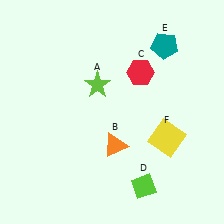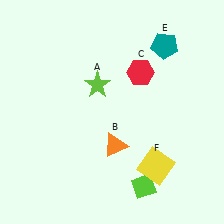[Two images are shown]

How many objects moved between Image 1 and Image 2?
1 object moved between the two images.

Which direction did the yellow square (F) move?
The yellow square (F) moved down.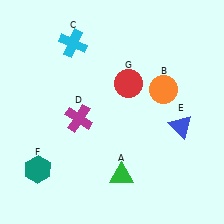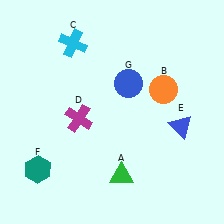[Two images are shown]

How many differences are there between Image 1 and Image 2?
There is 1 difference between the two images.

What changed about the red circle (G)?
In Image 1, G is red. In Image 2, it changed to blue.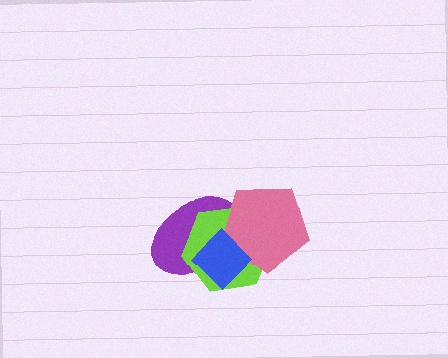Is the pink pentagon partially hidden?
Yes, it is partially covered by another shape.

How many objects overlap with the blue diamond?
3 objects overlap with the blue diamond.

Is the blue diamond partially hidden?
No, no other shape covers it.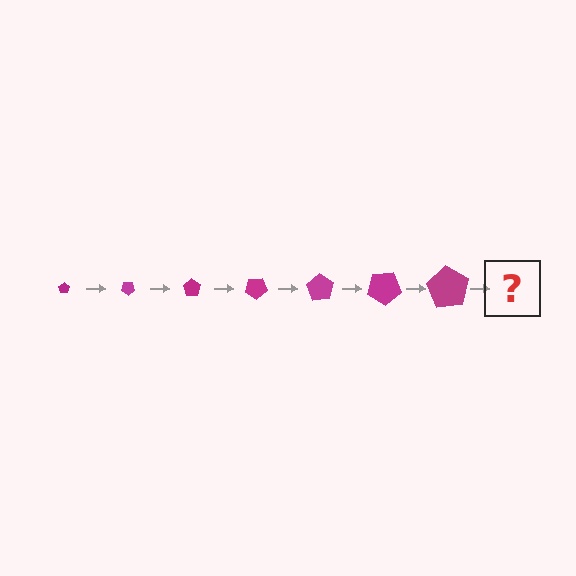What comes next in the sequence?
The next element should be a pentagon, larger than the previous one and rotated 245 degrees from the start.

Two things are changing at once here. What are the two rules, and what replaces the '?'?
The two rules are that the pentagon grows larger each step and it rotates 35 degrees each step. The '?' should be a pentagon, larger than the previous one and rotated 245 degrees from the start.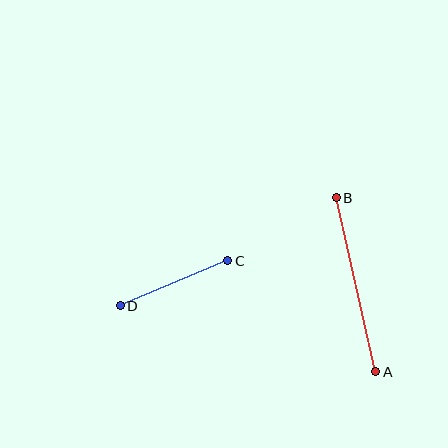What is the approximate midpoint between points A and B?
The midpoint is at approximately (356, 285) pixels.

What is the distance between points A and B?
The distance is approximately 178 pixels.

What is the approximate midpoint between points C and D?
The midpoint is at approximately (174, 283) pixels.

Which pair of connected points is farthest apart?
Points A and B are farthest apart.